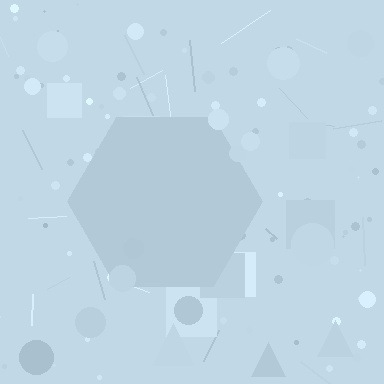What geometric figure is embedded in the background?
A hexagon is embedded in the background.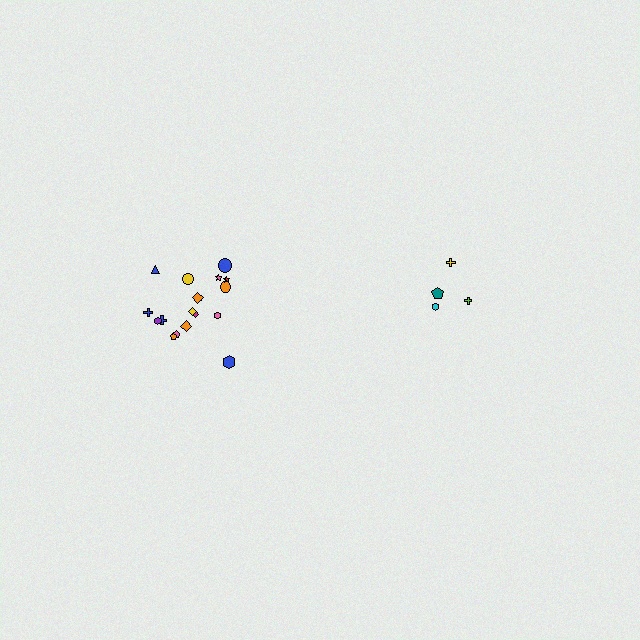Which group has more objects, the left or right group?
The left group.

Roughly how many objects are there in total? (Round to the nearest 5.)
Roughly 20 objects in total.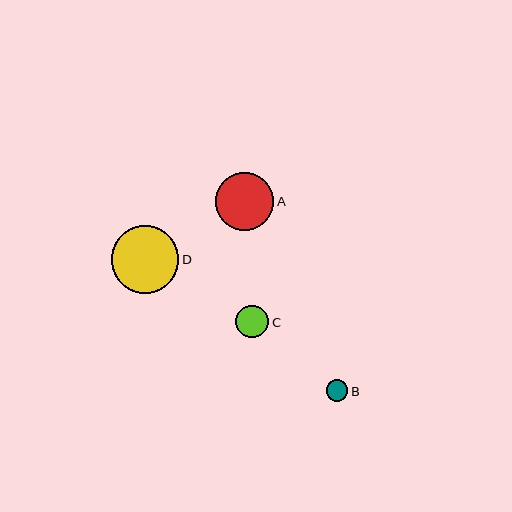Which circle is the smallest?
Circle B is the smallest with a size of approximately 22 pixels.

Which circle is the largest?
Circle D is the largest with a size of approximately 68 pixels.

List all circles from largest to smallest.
From largest to smallest: D, A, C, B.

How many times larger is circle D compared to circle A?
Circle D is approximately 1.2 times the size of circle A.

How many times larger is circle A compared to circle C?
Circle A is approximately 1.8 times the size of circle C.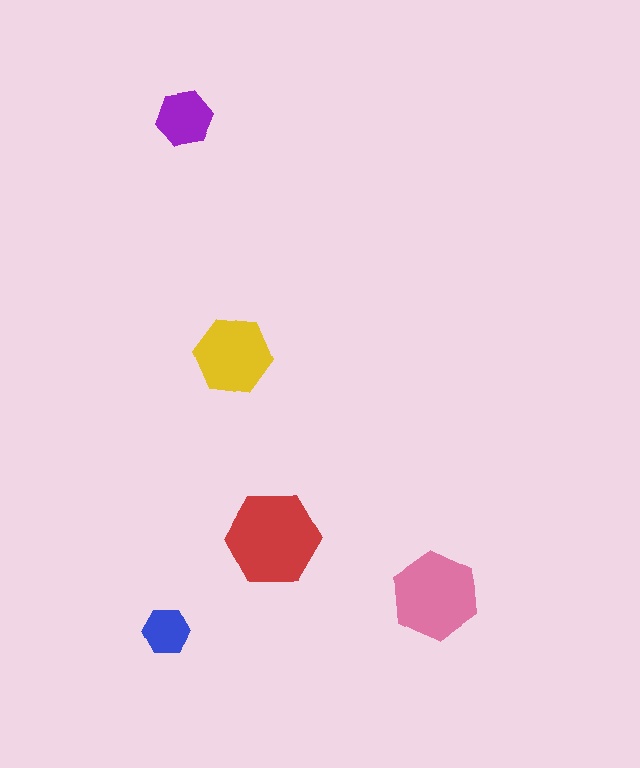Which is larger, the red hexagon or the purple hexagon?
The red one.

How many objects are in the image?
There are 5 objects in the image.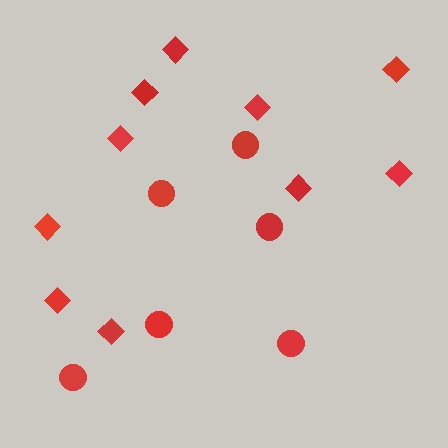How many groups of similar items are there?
There are 2 groups: one group of diamonds (10) and one group of circles (6).